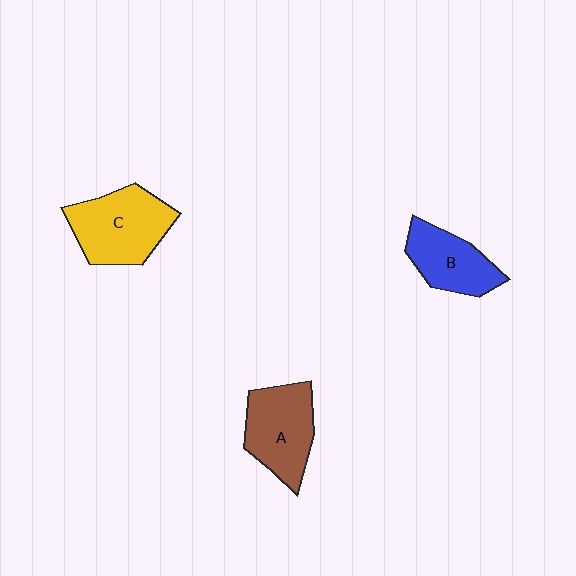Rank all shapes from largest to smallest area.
From largest to smallest: C (yellow), A (brown), B (blue).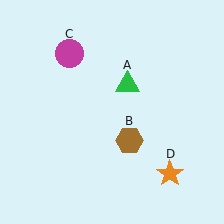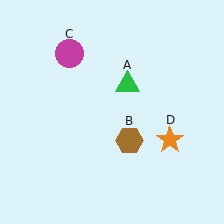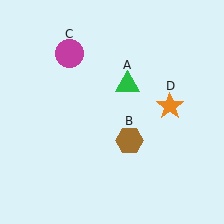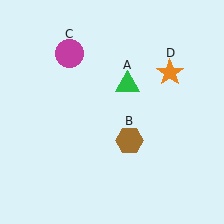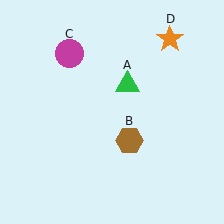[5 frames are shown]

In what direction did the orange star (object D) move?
The orange star (object D) moved up.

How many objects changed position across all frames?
1 object changed position: orange star (object D).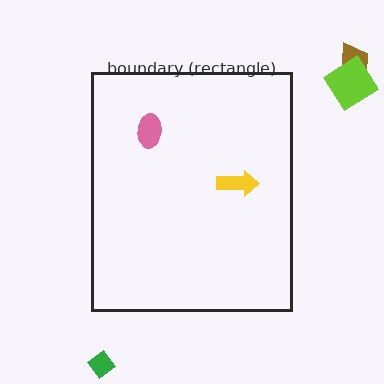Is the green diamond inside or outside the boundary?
Outside.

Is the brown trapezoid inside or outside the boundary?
Outside.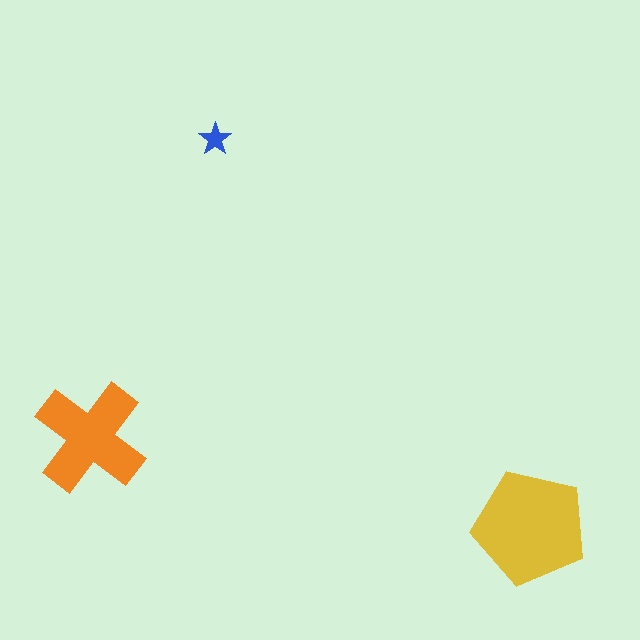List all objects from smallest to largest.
The blue star, the orange cross, the yellow pentagon.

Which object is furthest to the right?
The yellow pentagon is rightmost.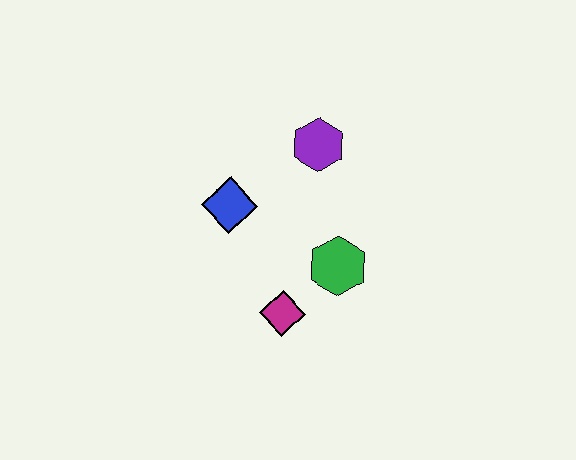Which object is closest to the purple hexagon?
The blue diamond is closest to the purple hexagon.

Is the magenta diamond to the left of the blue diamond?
No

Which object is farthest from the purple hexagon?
The magenta diamond is farthest from the purple hexagon.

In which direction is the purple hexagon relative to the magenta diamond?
The purple hexagon is above the magenta diamond.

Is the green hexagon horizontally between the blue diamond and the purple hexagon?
No